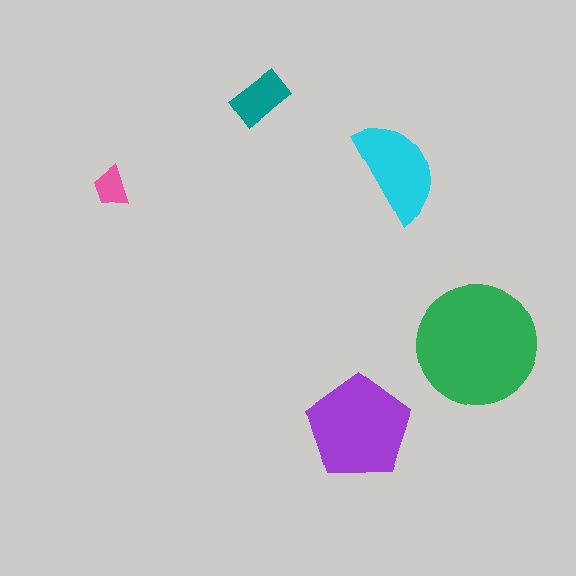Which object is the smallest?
The pink trapezoid.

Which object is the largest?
The green circle.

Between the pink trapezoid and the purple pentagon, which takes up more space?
The purple pentagon.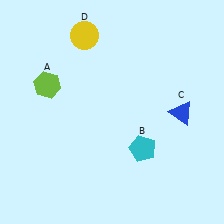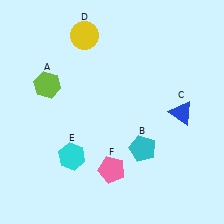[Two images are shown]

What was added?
A cyan hexagon (E), a pink pentagon (F) were added in Image 2.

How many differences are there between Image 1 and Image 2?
There are 2 differences between the two images.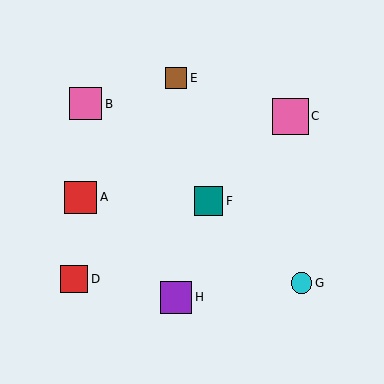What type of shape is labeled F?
Shape F is a teal square.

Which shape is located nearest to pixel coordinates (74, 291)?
The red square (labeled D) at (74, 279) is nearest to that location.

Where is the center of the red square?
The center of the red square is at (81, 197).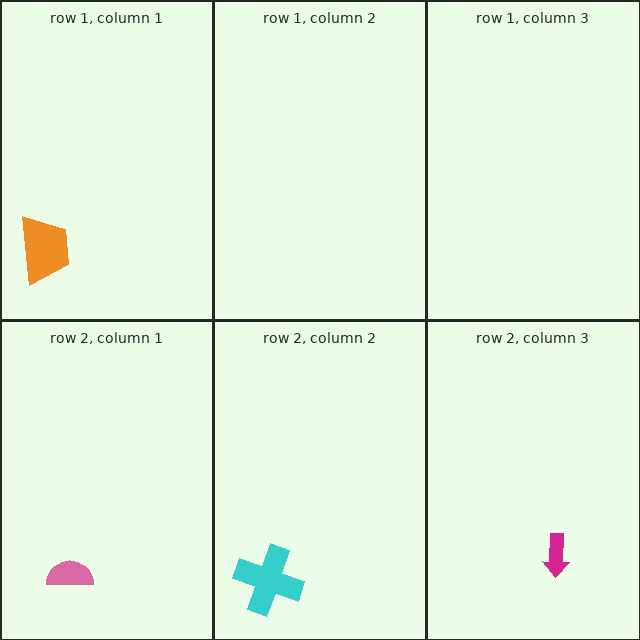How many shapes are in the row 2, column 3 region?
1.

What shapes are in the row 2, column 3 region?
The magenta arrow.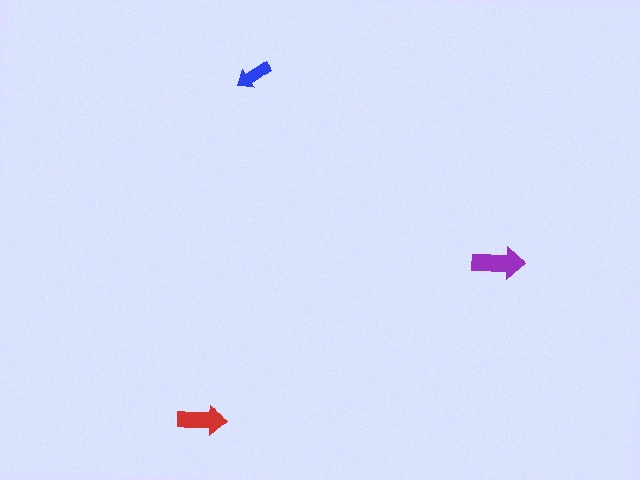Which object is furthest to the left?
The red arrow is leftmost.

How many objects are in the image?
There are 3 objects in the image.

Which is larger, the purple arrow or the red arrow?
The purple one.